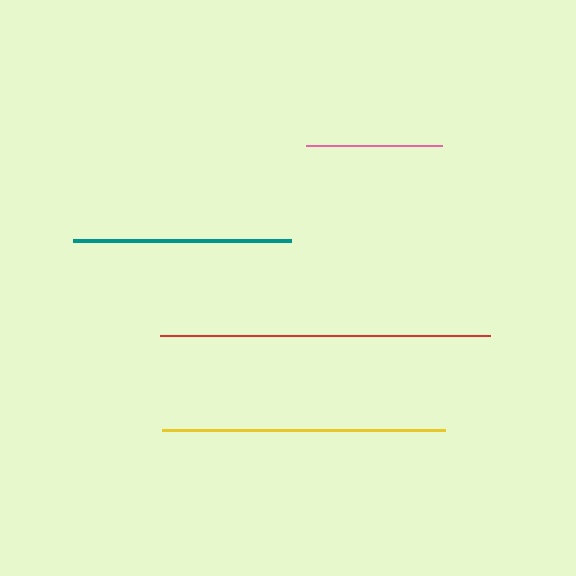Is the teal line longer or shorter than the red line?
The red line is longer than the teal line.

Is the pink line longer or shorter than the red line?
The red line is longer than the pink line.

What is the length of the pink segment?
The pink segment is approximately 137 pixels long.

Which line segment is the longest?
The red line is the longest at approximately 330 pixels.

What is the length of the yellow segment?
The yellow segment is approximately 283 pixels long.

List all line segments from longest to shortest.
From longest to shortest: red, yellow, teal, pink.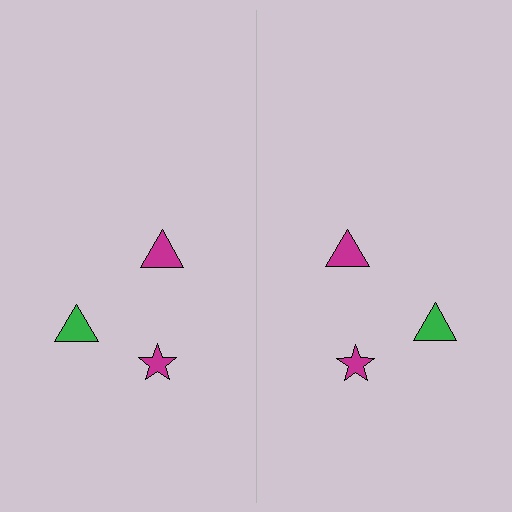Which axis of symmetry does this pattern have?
The pattern has a vertical axis of symmetry running through the center of the image.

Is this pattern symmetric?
Yes, this pattern has bilateral (reflection) symmetry.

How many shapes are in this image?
There are 6 shapes in this image.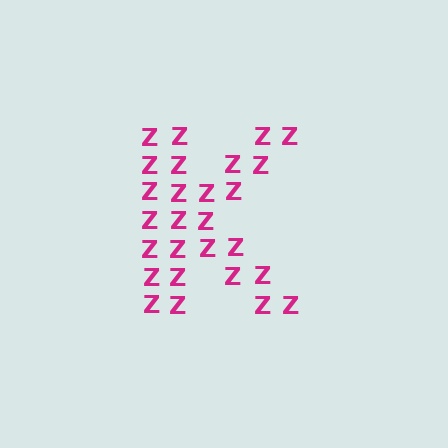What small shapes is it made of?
It is made of small letter Z's.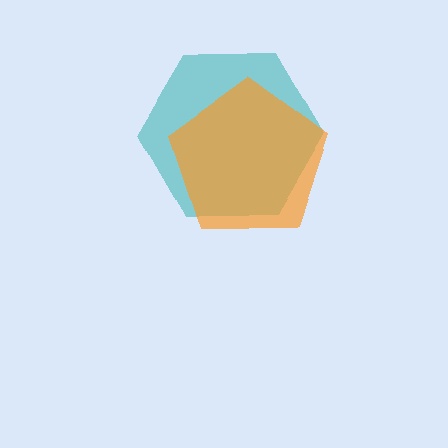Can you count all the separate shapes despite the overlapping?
Yes, there are 2 separate shapes.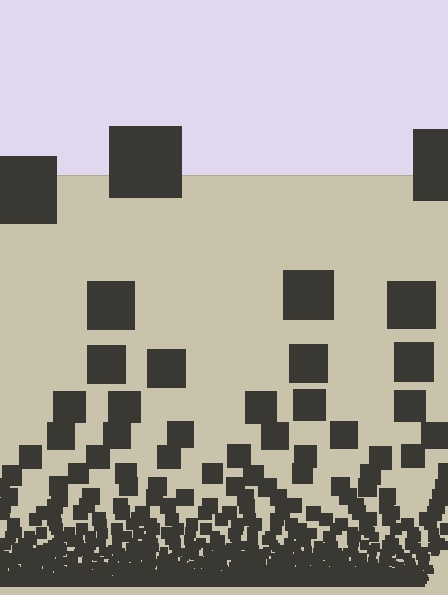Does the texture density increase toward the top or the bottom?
Density increases toward the bottom.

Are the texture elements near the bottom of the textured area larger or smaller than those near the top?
Smaller. The gradient is inverted — elements near the bottom are smaller and denser.